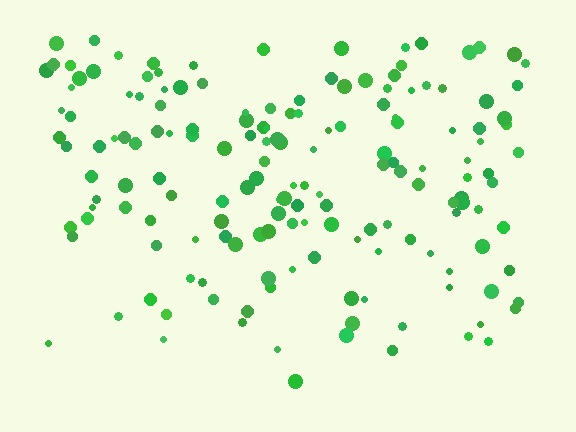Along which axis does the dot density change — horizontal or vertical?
Vertical.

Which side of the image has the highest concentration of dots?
The top.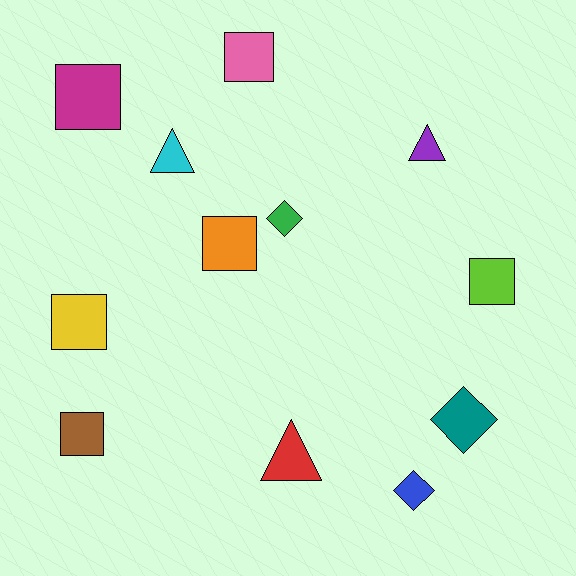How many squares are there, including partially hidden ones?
There are 6 squares.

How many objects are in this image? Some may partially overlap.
There are 12 objects.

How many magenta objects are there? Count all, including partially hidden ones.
There is 1 magenta object.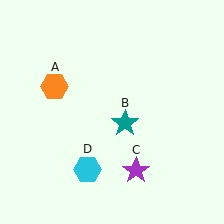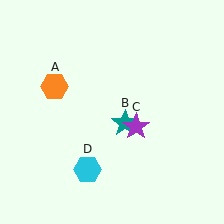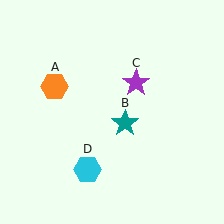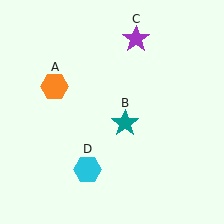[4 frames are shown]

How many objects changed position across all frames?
1 object changed position: purple star (object C).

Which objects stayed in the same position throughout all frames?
Orange hexagon (object A) and teal star (object B) and cyan hexagon (object D) remained stationary.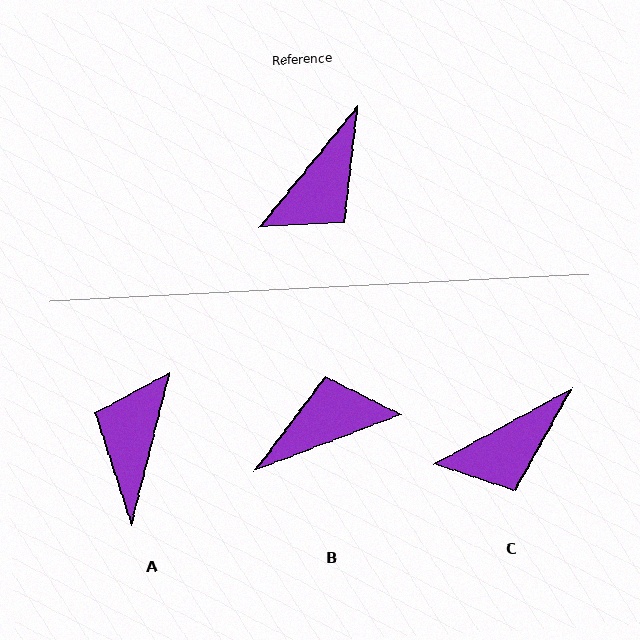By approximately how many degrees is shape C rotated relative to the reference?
Approximately 22 degrees clockwise.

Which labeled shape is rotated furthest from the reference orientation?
A, about 155 degrees away.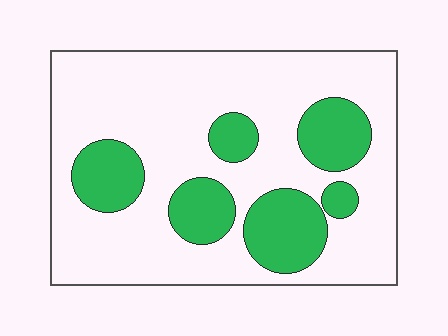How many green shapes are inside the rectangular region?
6.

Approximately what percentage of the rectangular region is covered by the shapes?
Approximately 25%.